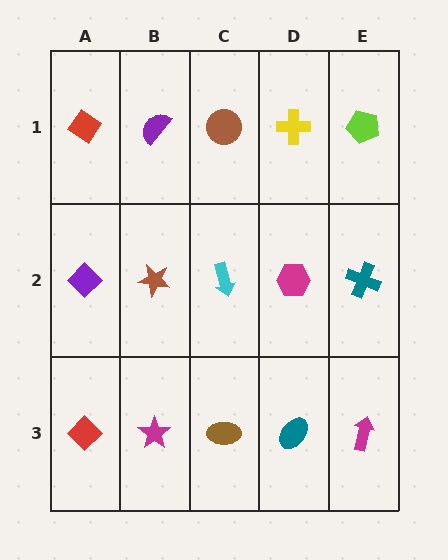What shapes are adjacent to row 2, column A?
A red diamond (row 1, column A), a red diamond (row 3, column A), a brown star (row 2, column B).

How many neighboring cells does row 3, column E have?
2.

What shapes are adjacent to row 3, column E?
A teal cross (row 2, column E), a teal ellipse (row 3, column D).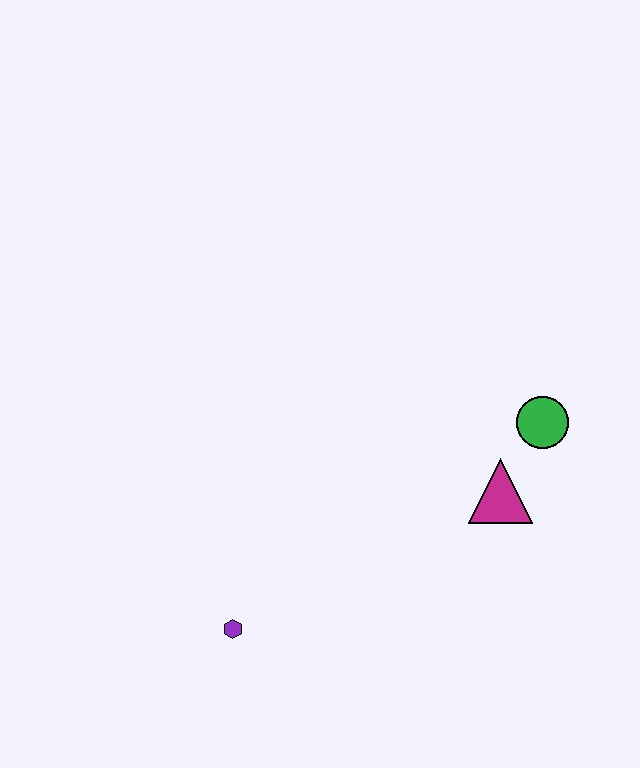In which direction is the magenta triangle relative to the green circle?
The magenta triangle is below the green circle.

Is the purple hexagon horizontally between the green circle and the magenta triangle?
No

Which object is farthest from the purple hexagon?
The green circle is farthest from the purple hexagon.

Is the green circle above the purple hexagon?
Yes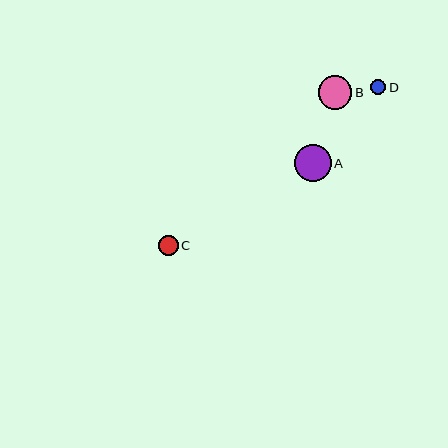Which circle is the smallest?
Circle D is the smallest with a size of approximately 15 pixels.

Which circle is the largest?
Circle A is the largest with a size of approximately 37 pixels.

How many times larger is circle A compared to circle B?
Circle A is approximately 1.1 times the size of circle B.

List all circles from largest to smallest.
From largest to smallest: A, B, C, D.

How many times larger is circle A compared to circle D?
Circle A is approximately 2.4 times the size of circle D.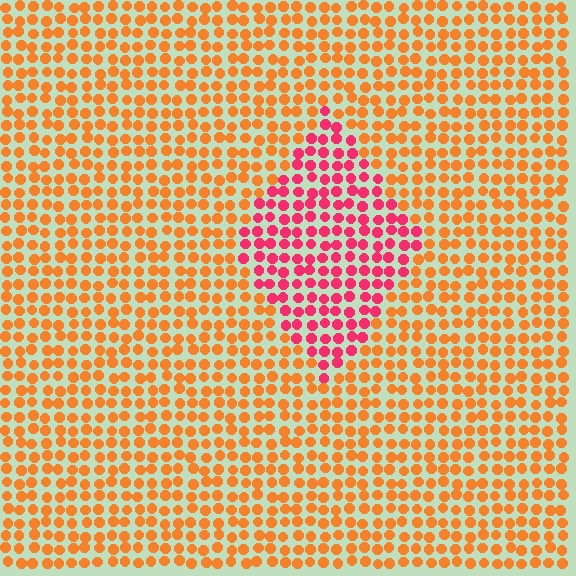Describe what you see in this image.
The image is filled with small orange elements in a uniform arrangement. A diamond-shaped region is visible where the elements are tinted to a slightly different hue, forming a subtle color boundary.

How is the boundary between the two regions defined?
The boundary is defined purely by a slight shift in hue (about 46 degrees). Spacing, size, and orientation are identical on both sides.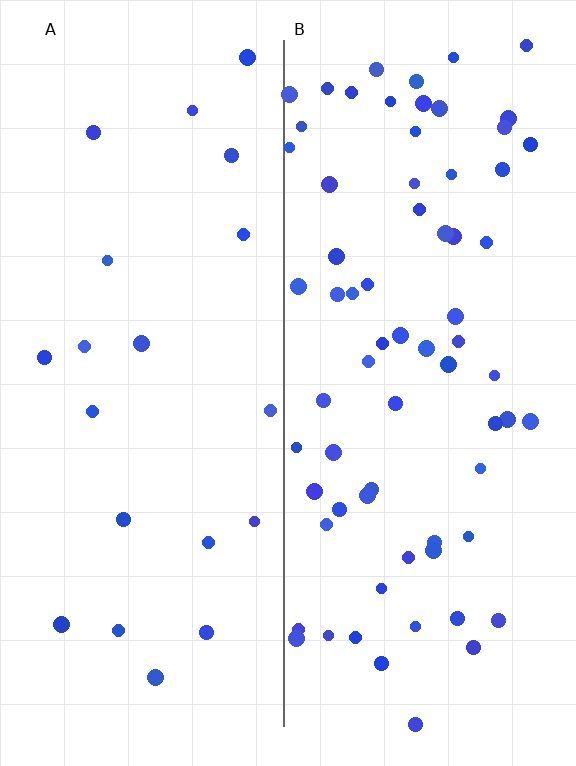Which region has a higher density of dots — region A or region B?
B (the right).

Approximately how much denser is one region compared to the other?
Approximately 3.5× — region B over region A.